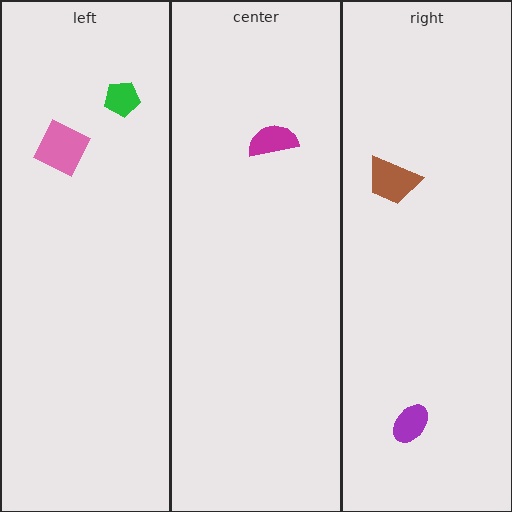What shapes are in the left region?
The pink square, the green pentagon.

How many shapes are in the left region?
2.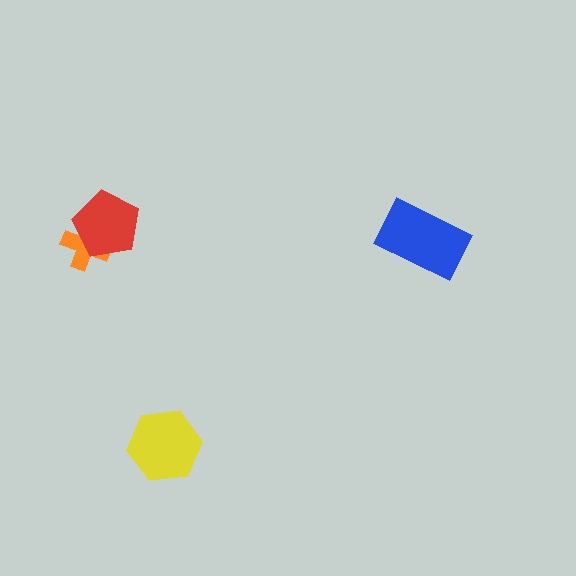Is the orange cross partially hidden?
Yes, it is partially covered by another shape.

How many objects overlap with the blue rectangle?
0 objects overlap with the blue rectangle.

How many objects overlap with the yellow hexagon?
0 objects overlap with the yellow hexagon.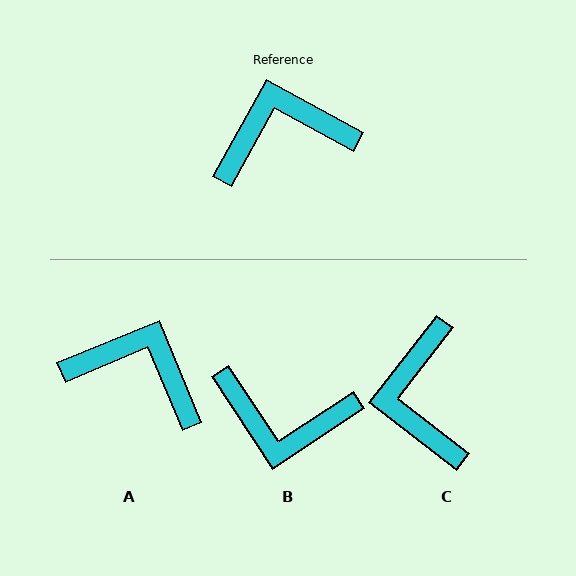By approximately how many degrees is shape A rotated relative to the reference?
Approximately 39 degrees clockwise.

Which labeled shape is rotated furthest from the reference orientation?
B, about 152 degrees away.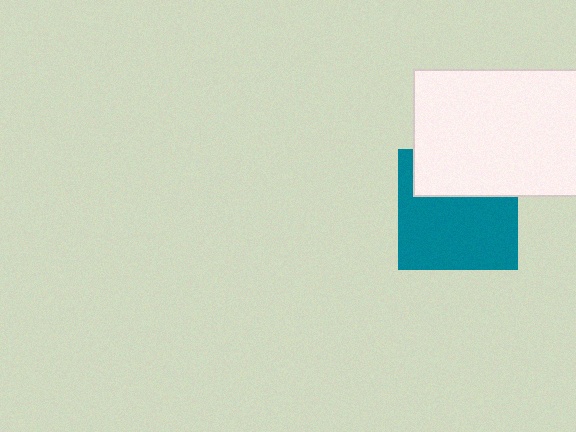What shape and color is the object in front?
The object in front is a white rectangle.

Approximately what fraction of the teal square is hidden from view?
Roughly 35% of the teal square is hidden behind the white rectangle.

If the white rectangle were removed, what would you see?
You would see the complete teal square.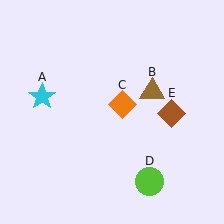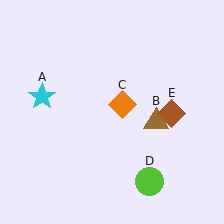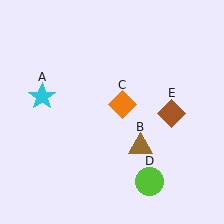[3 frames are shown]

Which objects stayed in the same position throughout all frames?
Cyan star (object A) and orange diamond (object C) and lime circle (object D) and brown diamond (object E) remained stationary.